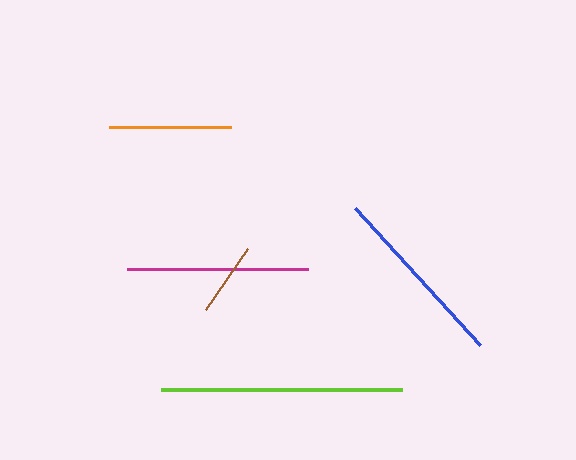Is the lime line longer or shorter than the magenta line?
The lime line is longer than the magenta line.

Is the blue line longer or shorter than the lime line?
The lime line is longer than the blue line.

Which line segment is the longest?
The lime line is the longest at approximately 241 pixels.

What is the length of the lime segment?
The lime segment is approximately 241 pixels long.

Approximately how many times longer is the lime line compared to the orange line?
The lime line is approximately 2.0 times the length of the orange line.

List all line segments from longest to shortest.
From longest to shortest: lime, blue, magenta, orange, brown.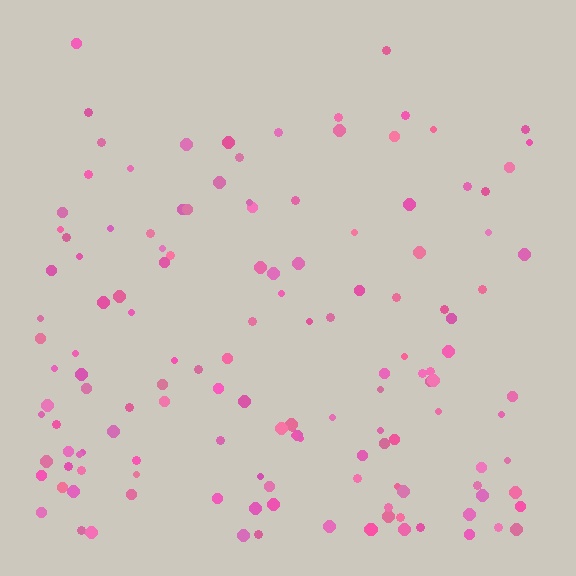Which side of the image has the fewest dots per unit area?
The top.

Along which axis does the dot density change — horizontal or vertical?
Vertical.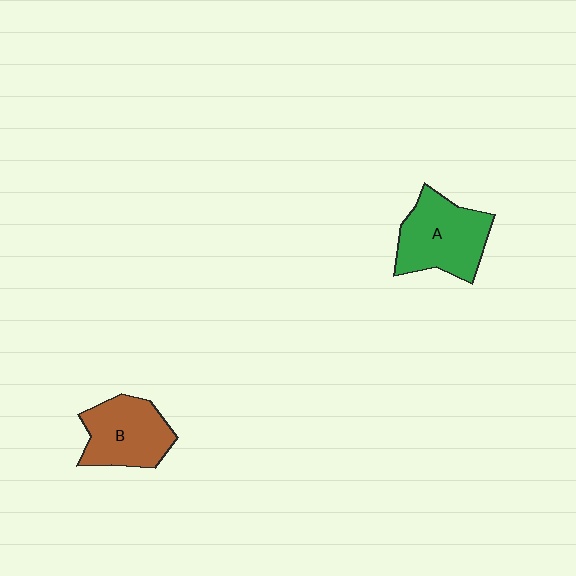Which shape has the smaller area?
Shape B (brown).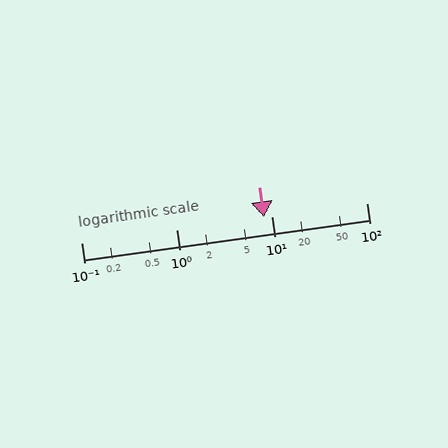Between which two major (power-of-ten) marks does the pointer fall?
The pointer is between 1 and 10.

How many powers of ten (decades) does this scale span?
The scale spans 3 decades, from 0.1 to 100.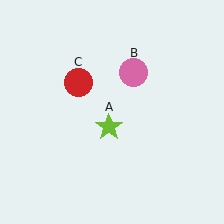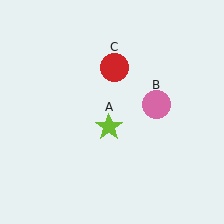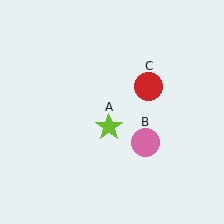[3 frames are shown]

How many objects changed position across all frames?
2 objects changed position: pink circle (object B), red circle (object C).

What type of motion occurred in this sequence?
The pink circle (object B), red circle (object C) rotated clockwise around the center of the scene.